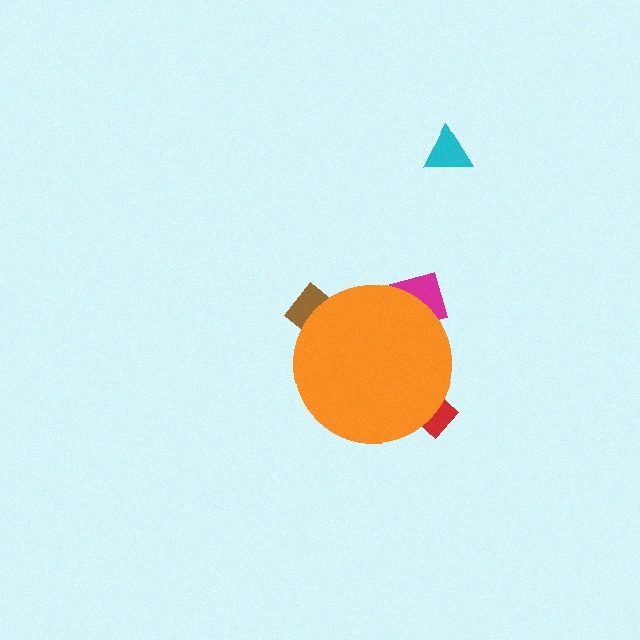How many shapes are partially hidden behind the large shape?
3 shapes are partially hidden.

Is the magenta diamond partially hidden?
Yes, the magenta diamond is partially hidden behind the orange circle.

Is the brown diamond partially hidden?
Yes, the brown diamond is partially hidden behind the orange circle.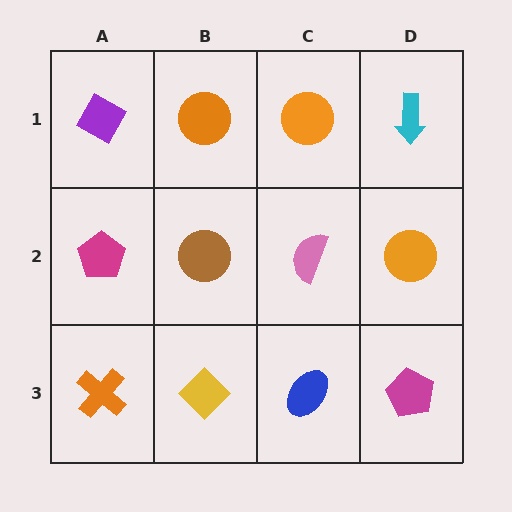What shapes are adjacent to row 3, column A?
A magenta pentagon (row 2, column A), a yellow diamond (row 3, column B).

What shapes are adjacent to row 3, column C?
A pink semicircle (row 2, column C), a yellow diamond (row 3, column B), a magenta pentagon (row 3, column D).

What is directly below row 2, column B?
A yellow diamond.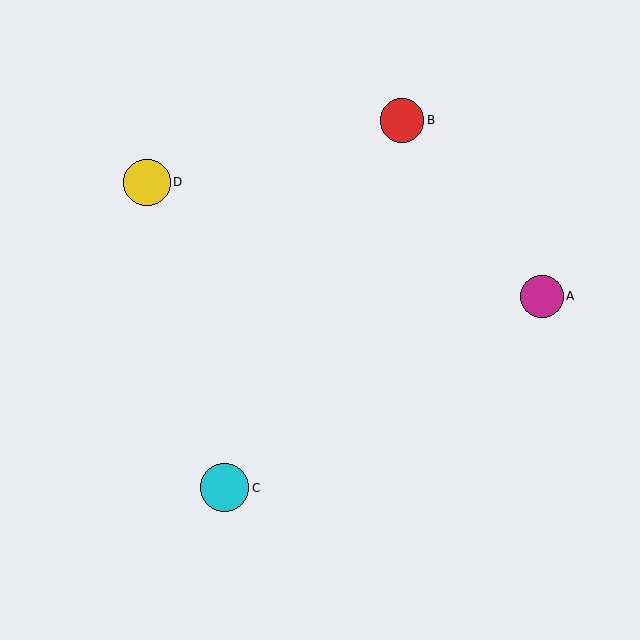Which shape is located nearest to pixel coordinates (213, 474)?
The cyan circle (labeled C) at (225, 488) is nearest to that location.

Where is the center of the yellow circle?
The center of the yellow circle is at (147, 182).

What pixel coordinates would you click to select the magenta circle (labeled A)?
Click at (542, 296) to select the magenta circle A.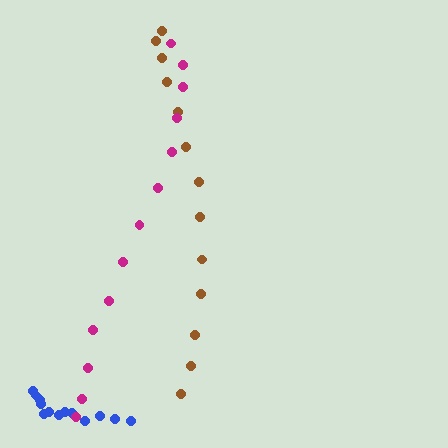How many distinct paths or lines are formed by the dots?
There are 3 distinct paths.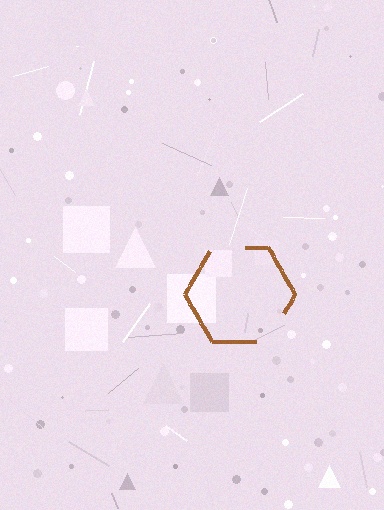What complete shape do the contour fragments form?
The contour fragments form a hexagon.